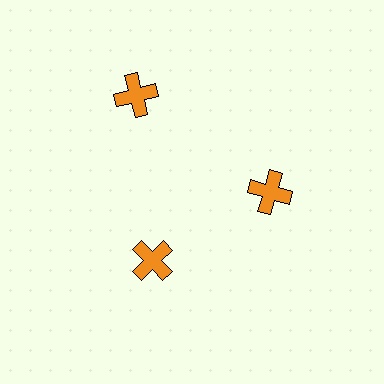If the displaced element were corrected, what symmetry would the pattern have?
It would have 3-fold rotational symmetry — the pattern would map onto itself every 120 degrees.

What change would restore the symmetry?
The symmetry would be restored by moving it inward, back onto the ring so that all 3 crosses sit at equal angles and equal distance from the center.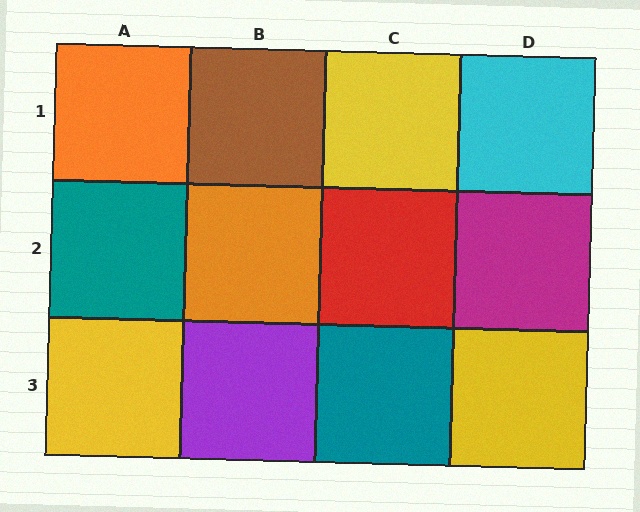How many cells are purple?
1 cell is purple.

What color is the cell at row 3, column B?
Purple.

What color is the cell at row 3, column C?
Teal.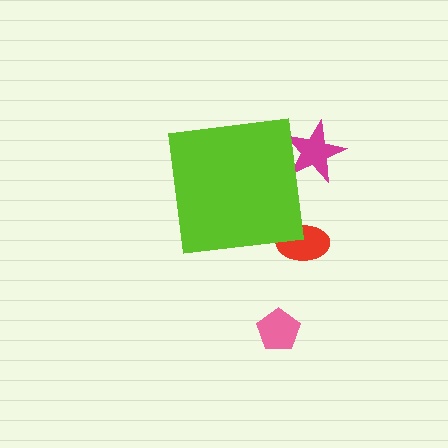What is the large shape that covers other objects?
A lime square.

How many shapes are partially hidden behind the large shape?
2 shapes are partially hidden.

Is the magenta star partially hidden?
Yes, the magenta star is partially hidden behind the lime square.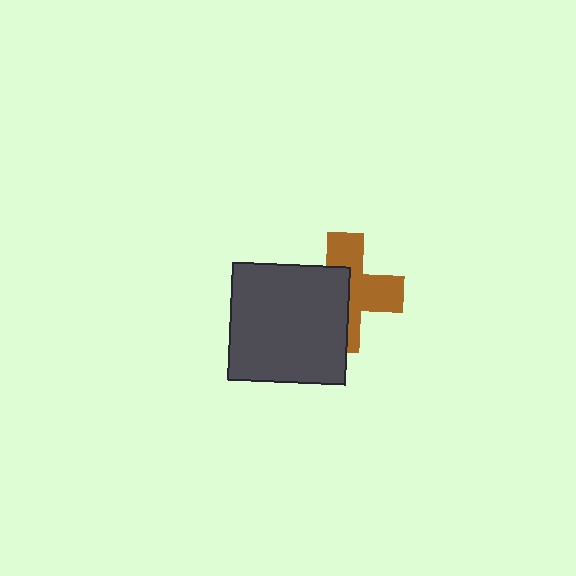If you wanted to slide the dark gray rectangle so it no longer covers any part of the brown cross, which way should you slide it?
Slide it left — that is the most direct way to separate the two shapes.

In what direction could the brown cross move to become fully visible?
The brown cross could move right. That would shift it out from behind the dark gray rectangle entirely.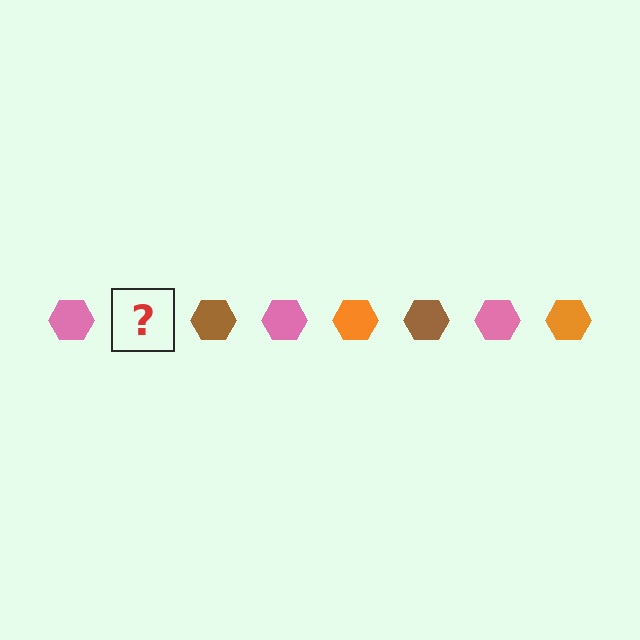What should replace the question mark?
The question mark should be replaced with an orange hexagon.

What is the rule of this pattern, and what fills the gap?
The rule is that the pattern cycles through pink, orange, brown hexagons. The gap should be filled with an orange hexagon.